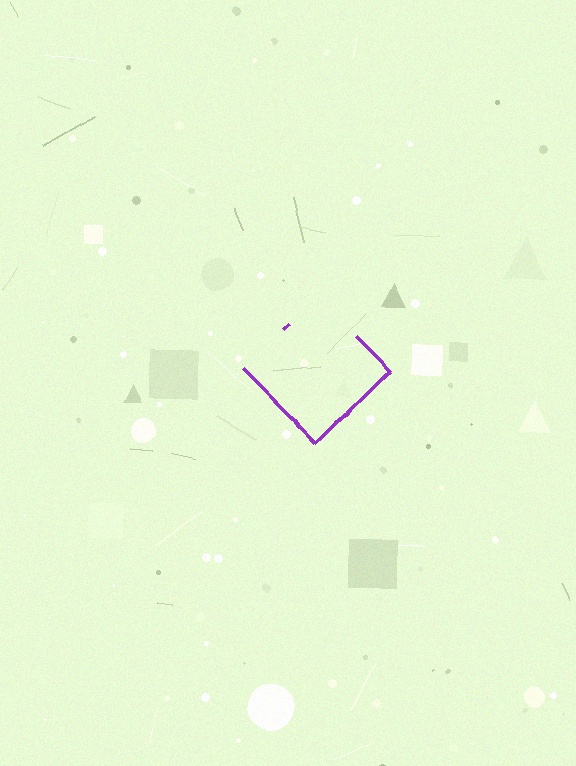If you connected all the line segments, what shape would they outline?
They would outline a diamond.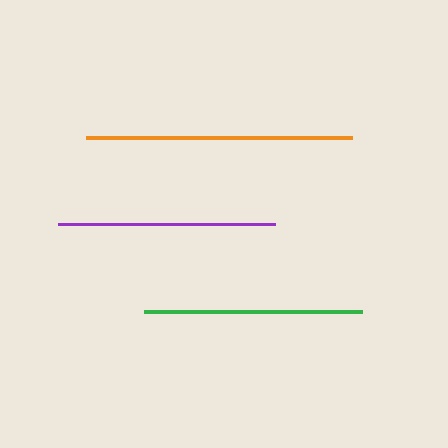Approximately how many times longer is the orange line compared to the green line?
The orange line is approximately 1.2 times the length of the green line.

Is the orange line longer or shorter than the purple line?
The orange line is longer than the purple line.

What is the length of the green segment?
The green segment is approximately 218 pixels long.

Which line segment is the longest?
The orange line is the longest at approximately 266 pixels.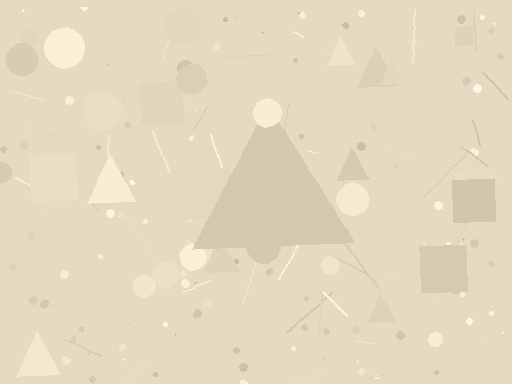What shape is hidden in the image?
A triangle is hidden in the image.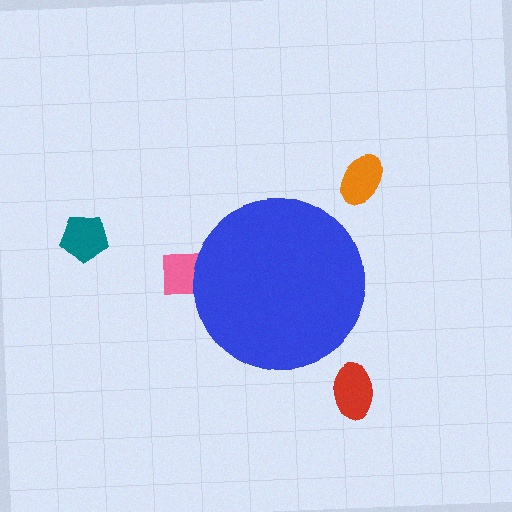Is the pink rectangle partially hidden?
Yes, the pink rectangle is partially hidden behind the blue circle.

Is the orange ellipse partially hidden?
No, the orange ellipse is fully visible.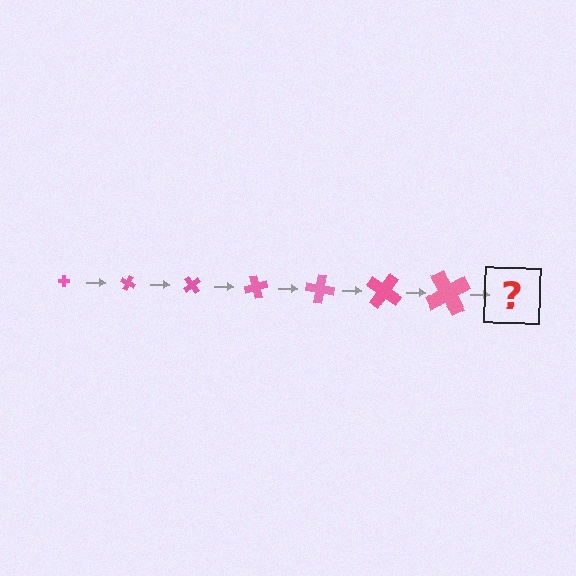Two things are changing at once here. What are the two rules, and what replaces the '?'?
The two rules are that the cross grows larger each step and it rotates 25 degrees each step. The '?' should be a cross, larger than the previous one and rotated 175 degrees from the start.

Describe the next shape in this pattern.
It should be a cross, larger than the previous one and rotated 175 degrees from the start.